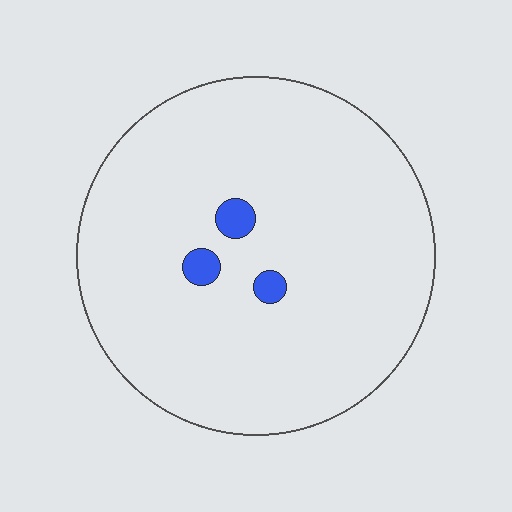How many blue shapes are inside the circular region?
3.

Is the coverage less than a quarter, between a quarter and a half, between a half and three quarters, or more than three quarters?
Less than a quarter.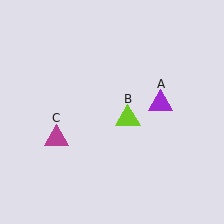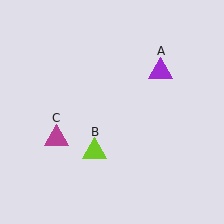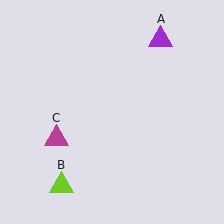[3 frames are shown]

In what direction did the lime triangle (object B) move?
The lime triangle (object B) moved down and to the left.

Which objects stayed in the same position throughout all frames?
Magenta triangle (object C) remained stationary.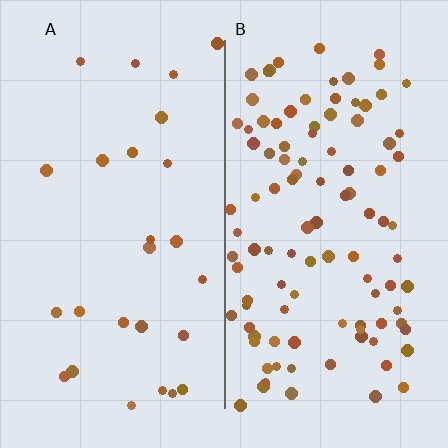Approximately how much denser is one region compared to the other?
Approximately 4.0× — region B over region A.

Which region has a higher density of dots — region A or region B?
B (the right).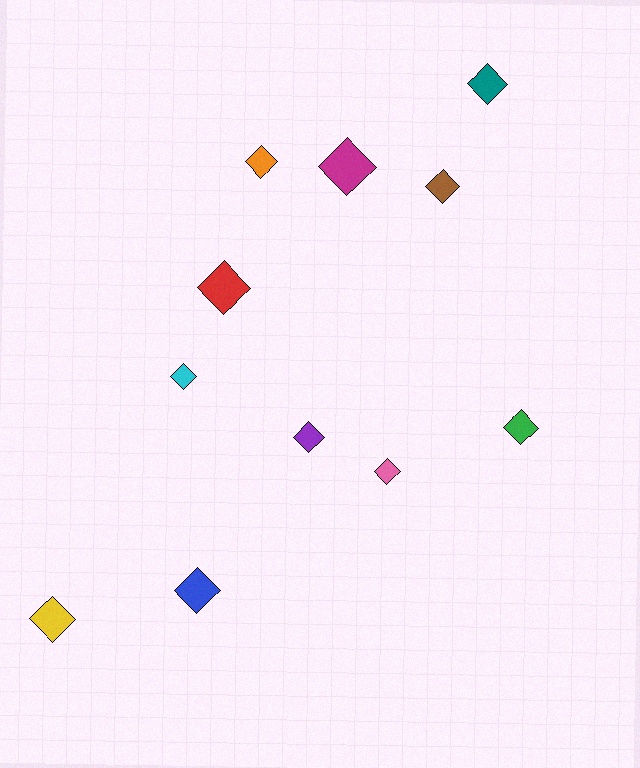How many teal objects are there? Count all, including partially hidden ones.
There is 1 teal object.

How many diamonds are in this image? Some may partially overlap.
There are 11 diamonds.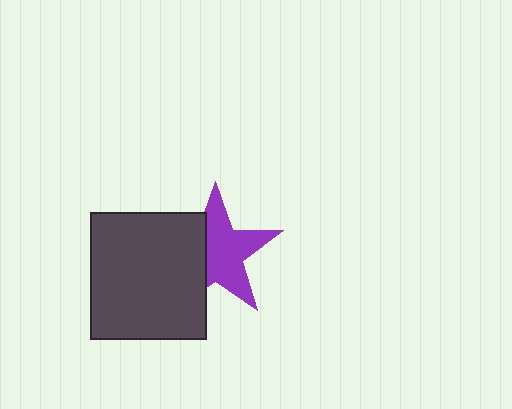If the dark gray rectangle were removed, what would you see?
You would see the complete purple star.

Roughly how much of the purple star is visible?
About half of it is visible (roughly 62%).